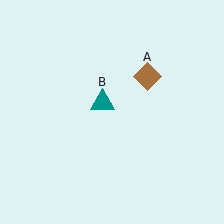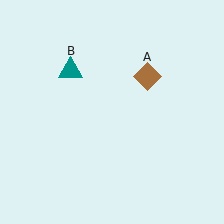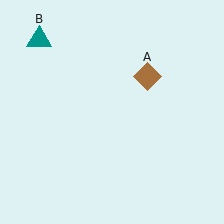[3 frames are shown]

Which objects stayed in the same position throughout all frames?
Brown diamond (object A) remained stationary.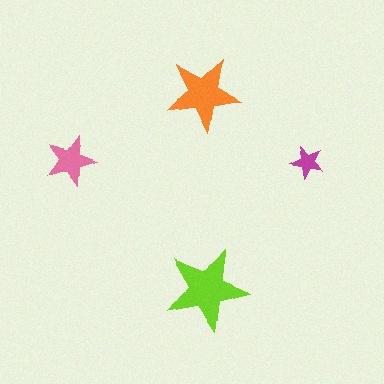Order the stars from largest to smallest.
the lime one, the orange one, the pink one, the magenta one.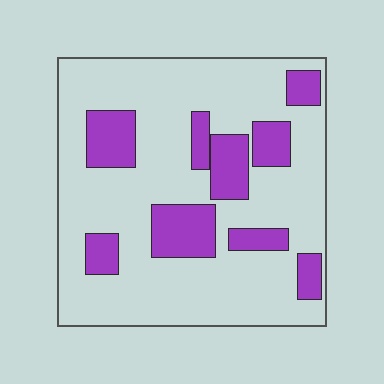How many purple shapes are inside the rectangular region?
9.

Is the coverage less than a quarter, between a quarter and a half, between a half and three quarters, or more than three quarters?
Less than a quarter.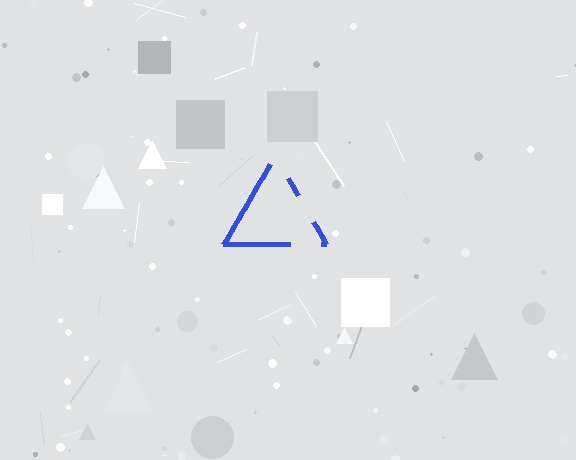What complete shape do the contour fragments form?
The contour fragments form a triangle.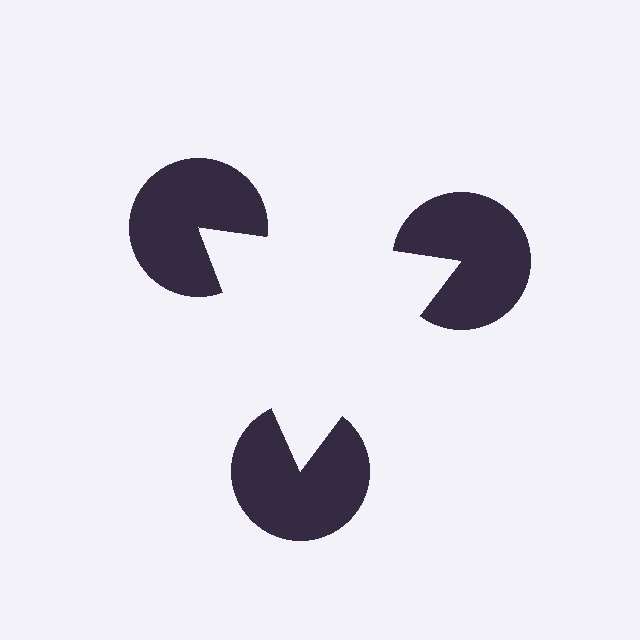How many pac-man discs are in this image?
There are 3 — one at each vertex of the illusory triangle.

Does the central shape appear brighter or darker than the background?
It typically appears slightly brighter than the background, even though no actual brightness change is drawn.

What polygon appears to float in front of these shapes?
An illusory triangle — its edges are inferred from the aligned wedge cuts in the pac-man discs, not physically drawn.